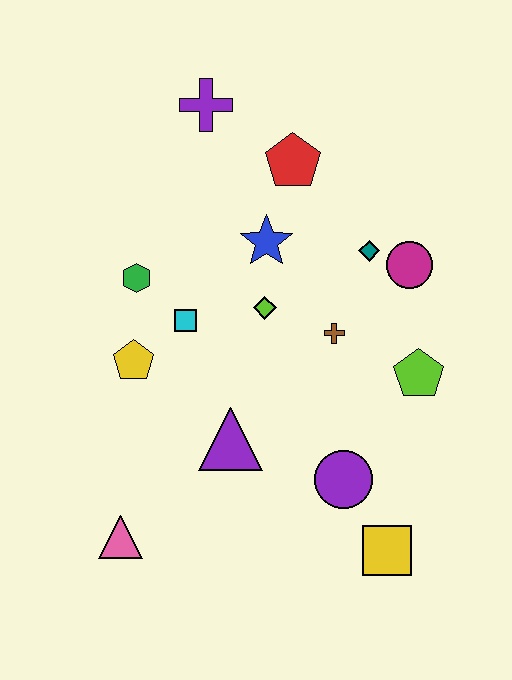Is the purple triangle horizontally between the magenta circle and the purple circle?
No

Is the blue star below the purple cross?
Yes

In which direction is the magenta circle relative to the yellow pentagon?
The magenta circle is to the right of the yellow pentagon.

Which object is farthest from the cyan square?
The yellow square is farthest from the cyan square.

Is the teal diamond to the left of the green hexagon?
No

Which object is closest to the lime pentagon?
The brown cross is closest to the lime pentagon.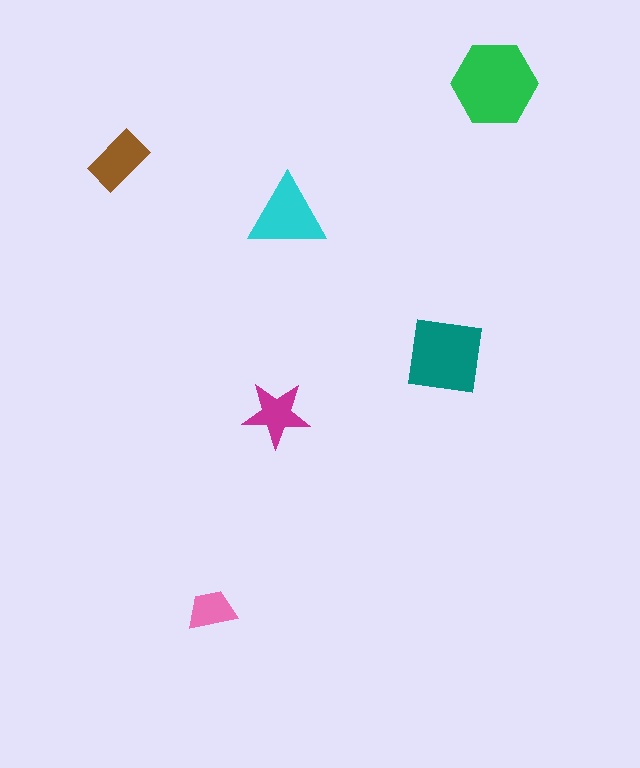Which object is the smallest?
The pink trapezoid.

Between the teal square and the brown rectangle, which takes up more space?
The teal square.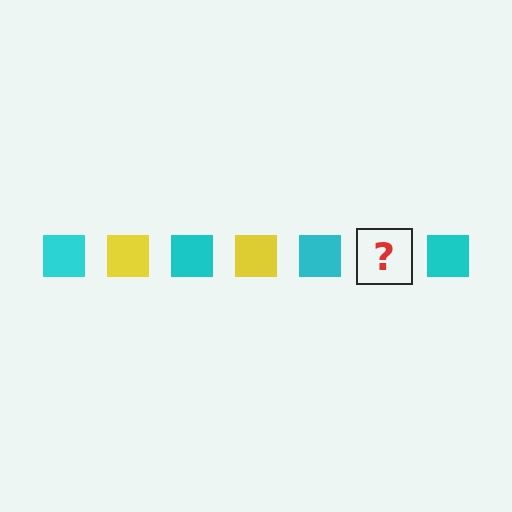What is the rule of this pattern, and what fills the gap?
The rule is that the pattern cycles through cyan, yellow squares. The gap should be filled with a yellow square.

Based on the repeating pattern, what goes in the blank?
The blank should be a yellow square.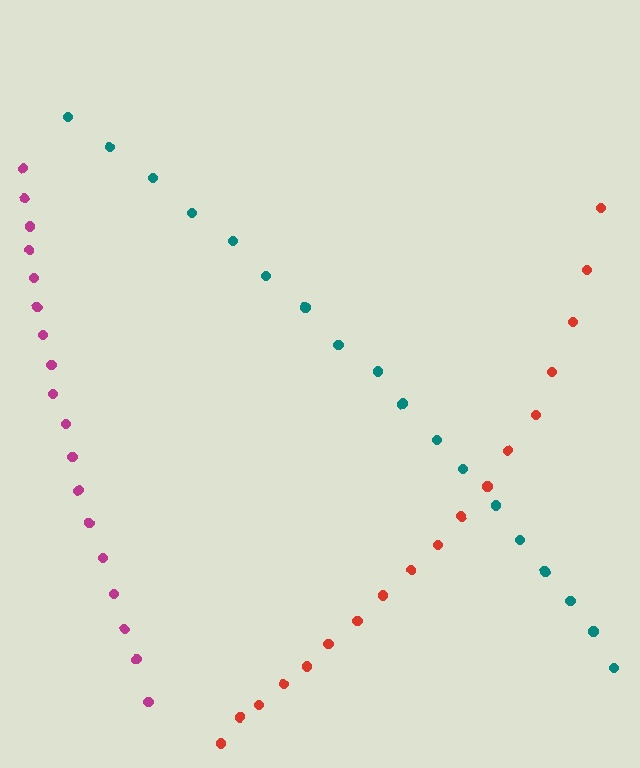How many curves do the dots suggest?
There are 3 distinct paths.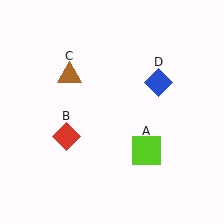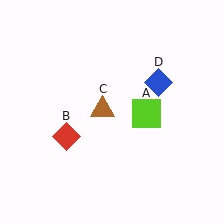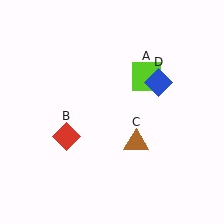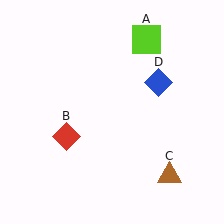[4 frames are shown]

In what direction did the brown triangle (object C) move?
The brown triangle (object C) moved down and to the right.